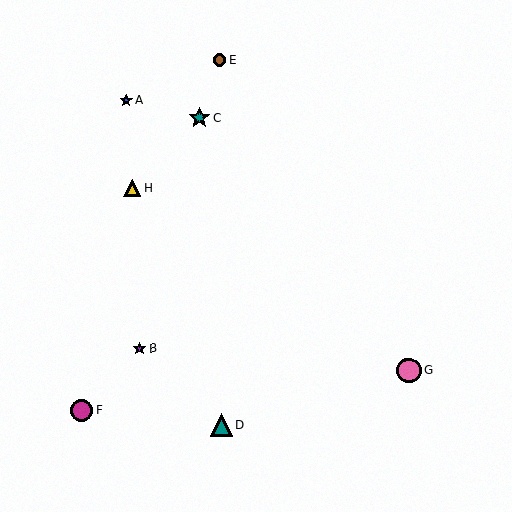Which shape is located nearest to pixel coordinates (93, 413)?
The magenta circle (labeled F) at (81, 410) is nearest to that location.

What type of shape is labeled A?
Shape A is a blue star.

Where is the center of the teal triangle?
The center of the teal triangle is at (221, 425).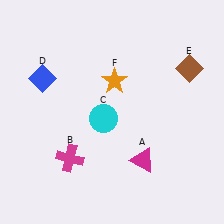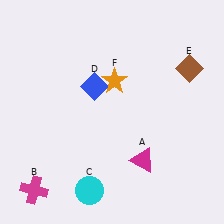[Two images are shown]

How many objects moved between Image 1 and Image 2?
3 objects moved between the two images.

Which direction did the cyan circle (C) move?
The cyan circle (C) moved down.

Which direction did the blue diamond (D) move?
The blue diamond (D) moved right.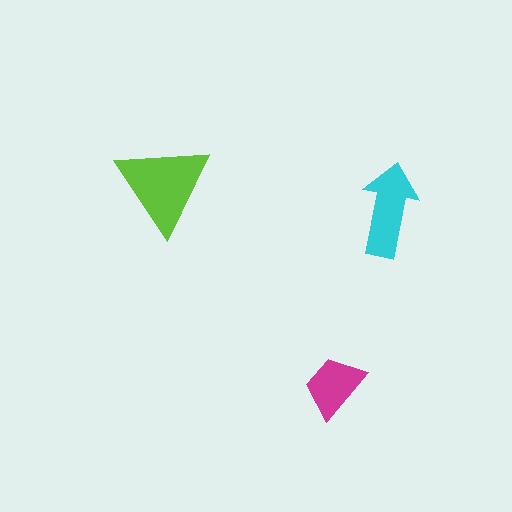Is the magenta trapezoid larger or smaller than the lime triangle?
Smaller.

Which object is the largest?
The lime triangle.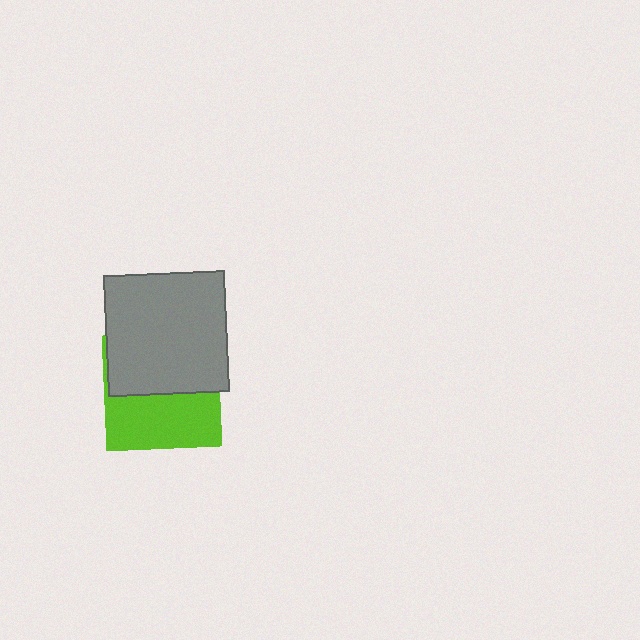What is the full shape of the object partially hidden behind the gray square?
The partially hidden object is a lime square.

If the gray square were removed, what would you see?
You would see the complete lime square.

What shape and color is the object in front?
The object in front is a gray square.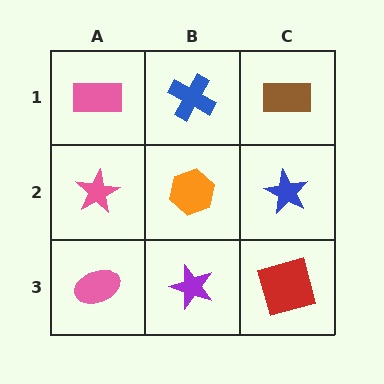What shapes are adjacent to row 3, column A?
A pink star (row 2, column A), a purple star (row 3, column B).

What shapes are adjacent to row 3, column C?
A blue star (row 2, column C), a purple star (row 3, column B).